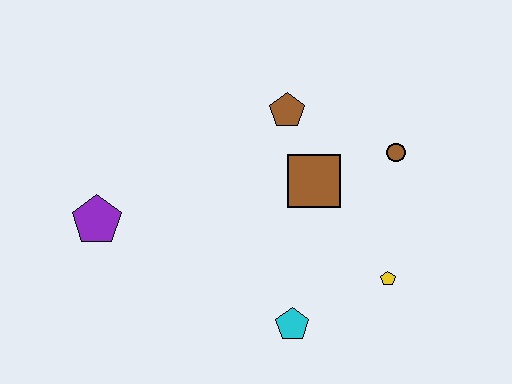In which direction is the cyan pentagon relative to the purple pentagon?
The cyan pentagon is to the right of the purple pentagon.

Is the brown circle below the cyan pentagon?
No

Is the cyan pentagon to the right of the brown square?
No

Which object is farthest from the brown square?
The purple pentagon is farthest from the brown square.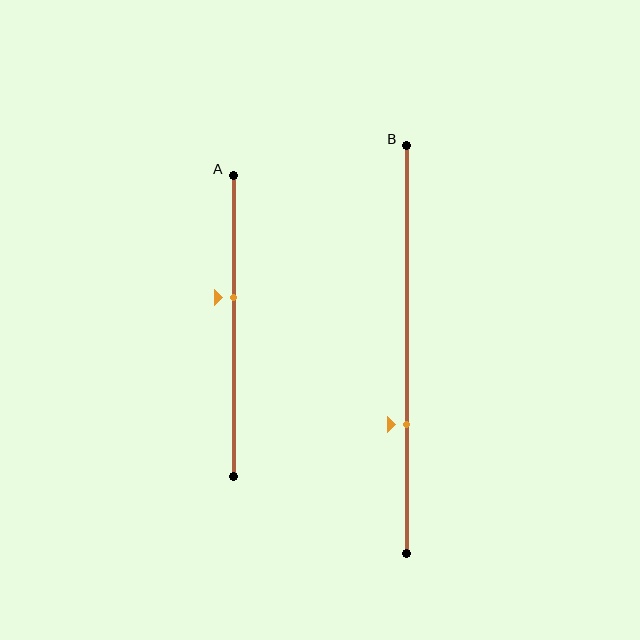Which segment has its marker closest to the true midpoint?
Segment A has its marker closest to the true midpoint.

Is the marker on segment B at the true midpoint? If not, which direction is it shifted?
No, the marker on segment B is shifted downward by about 18% of the segment length.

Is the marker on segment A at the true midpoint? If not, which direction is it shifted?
No, the marker on segment A is shifted upward by about 10% of the segment length.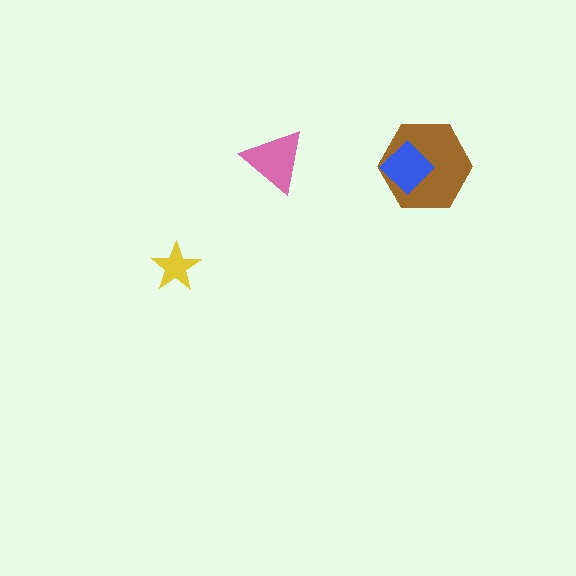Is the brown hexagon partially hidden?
Yes, it is partially covered by another shape.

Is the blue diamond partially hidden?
No, no other shape covers it.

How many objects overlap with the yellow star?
0 objects overlap with the yellow star.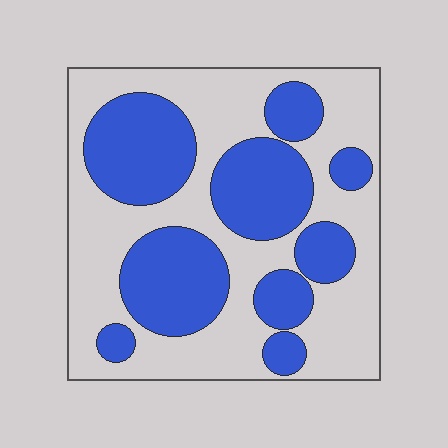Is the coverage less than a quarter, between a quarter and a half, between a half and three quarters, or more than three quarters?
Between a quarter and a half.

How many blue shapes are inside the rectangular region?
9.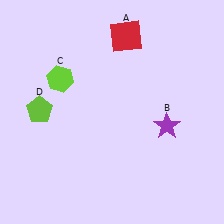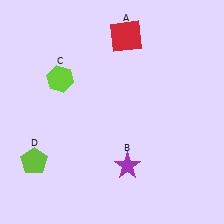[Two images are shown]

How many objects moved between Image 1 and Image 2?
2 objects moved between the two images.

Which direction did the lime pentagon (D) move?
The lime pentagon (D) moved down.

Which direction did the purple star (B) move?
The purple star (B) moved down.